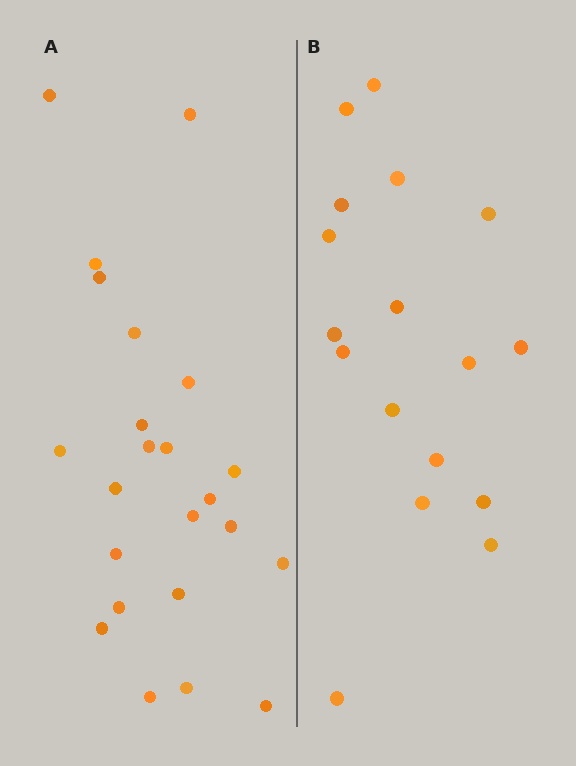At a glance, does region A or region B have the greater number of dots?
Region A (the left region) has more dots.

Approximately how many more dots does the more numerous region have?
Region A has about 6 more dots than region B.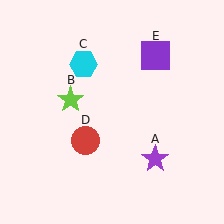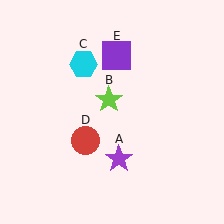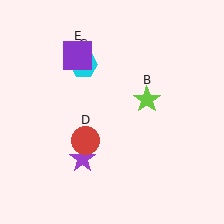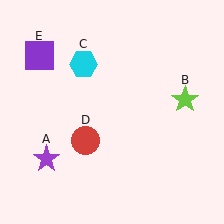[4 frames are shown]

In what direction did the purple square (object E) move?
The purple square (object E) moved left.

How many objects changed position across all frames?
3 objects changed position: purple star (object A), lime star (object B), purple square (object E).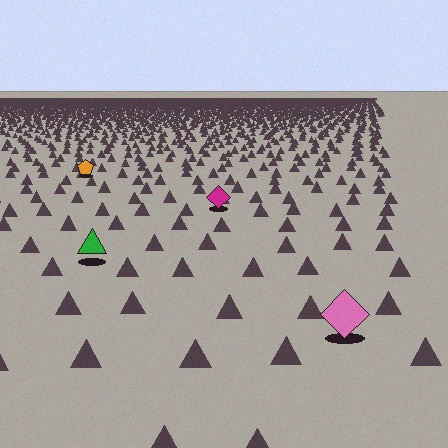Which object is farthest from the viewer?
The orange pentagon is farthest from the viewer. It appears smaller and the ground texture around it is denser.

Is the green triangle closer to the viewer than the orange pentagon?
Yes. The green triangle is closer — you can tell from the texture gradient: the ground texture is coarser near it.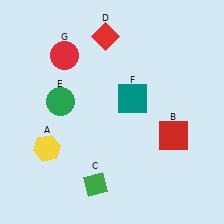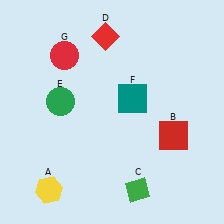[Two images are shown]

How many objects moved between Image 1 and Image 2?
2 objects moved between the two images.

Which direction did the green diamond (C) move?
The green diamond (C) moved right.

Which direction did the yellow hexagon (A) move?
The yellow hexagon (A) moved down.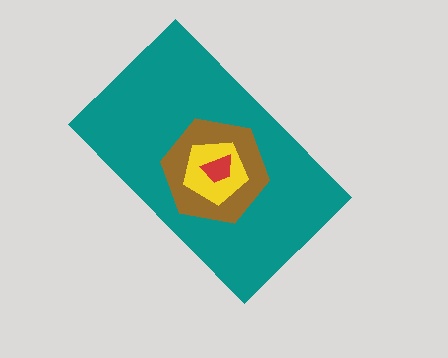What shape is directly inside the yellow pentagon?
The red trapezoid.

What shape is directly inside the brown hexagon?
The yellow pentagon.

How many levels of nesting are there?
4.